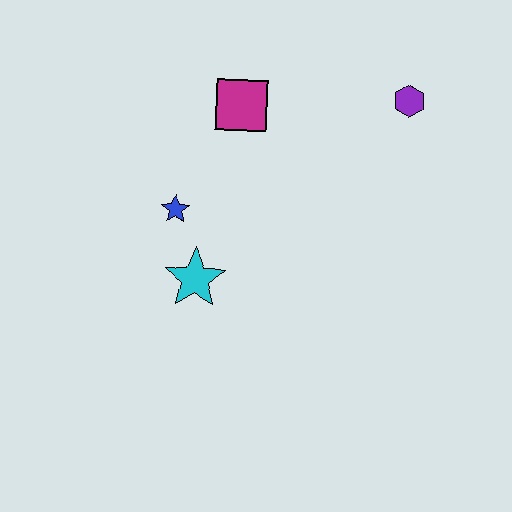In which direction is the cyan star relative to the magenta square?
The cyan star is below the magenta square.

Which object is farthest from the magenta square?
The cyan star is farthest from the magenta square.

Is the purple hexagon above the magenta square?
Yes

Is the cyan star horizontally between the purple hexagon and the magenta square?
No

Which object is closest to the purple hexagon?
The magenta square is closest to the purple hexagon.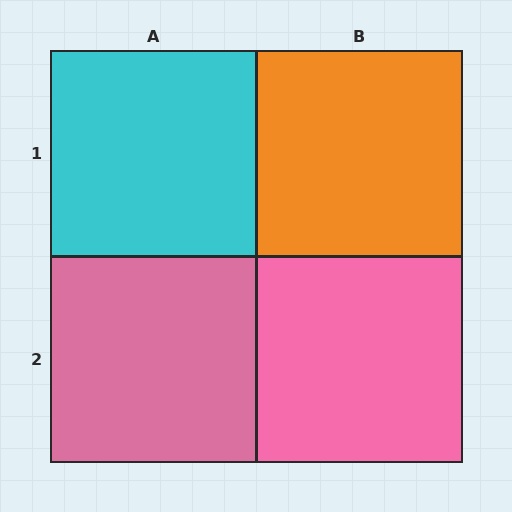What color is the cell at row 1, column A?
Cyan.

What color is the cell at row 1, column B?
Orange.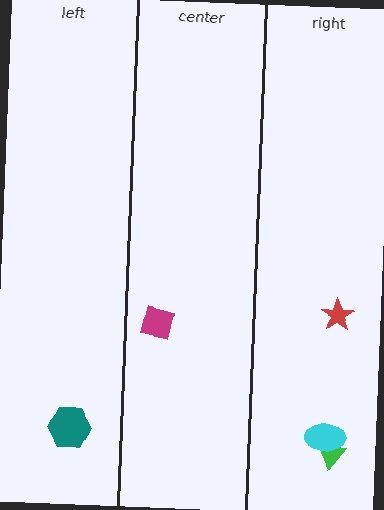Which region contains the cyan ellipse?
The right region.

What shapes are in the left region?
The teal hexagon.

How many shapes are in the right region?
3.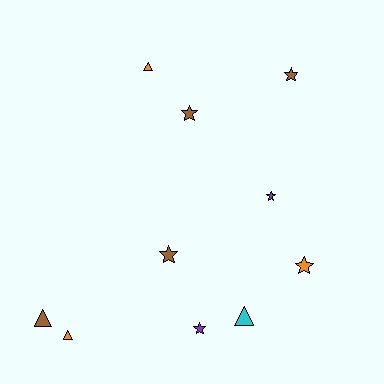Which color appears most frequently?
Brown, with 4 objects.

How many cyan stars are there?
There are no cyan stars.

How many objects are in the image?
There are 10 objects.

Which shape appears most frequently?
Star, with 6 objects.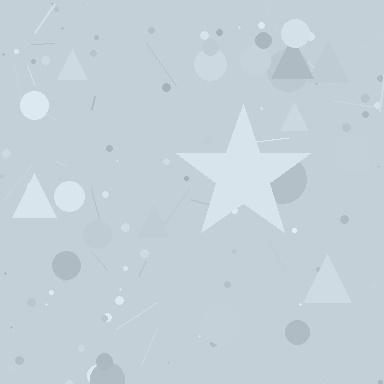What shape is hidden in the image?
A star is hidden in the image.